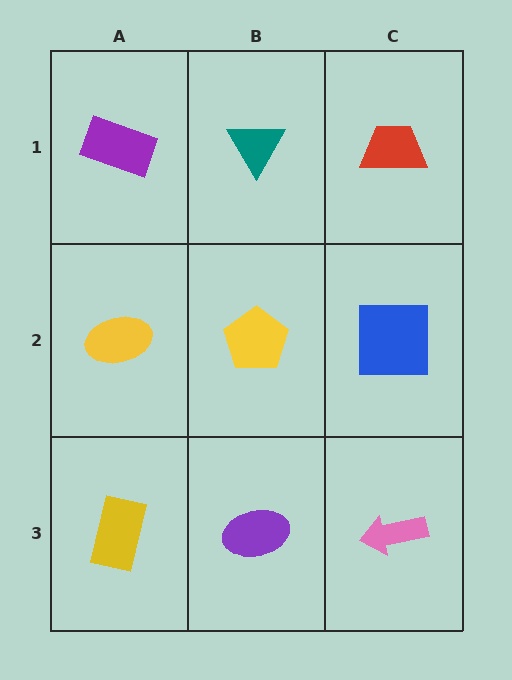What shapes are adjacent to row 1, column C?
A blue square (row 2, column C), a teal triangle (row 1, column B).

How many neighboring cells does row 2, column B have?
4.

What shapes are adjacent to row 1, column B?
A yellow pentagon (row 2, column B), a purple rectangle (row 1, column A), a red trapezoid (row 1, column C).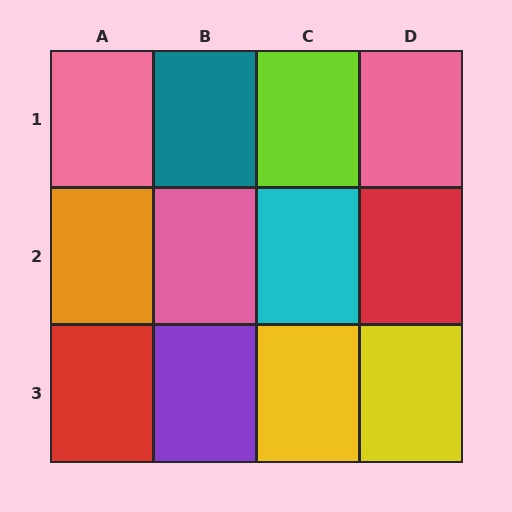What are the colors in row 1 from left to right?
Pink, teal, lime, pink.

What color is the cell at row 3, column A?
Red.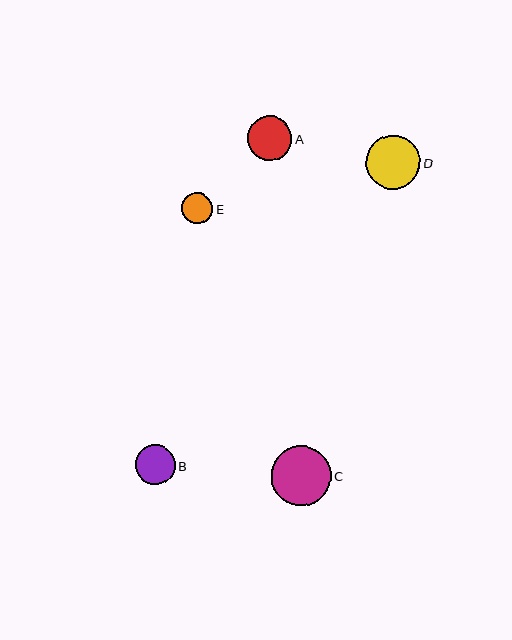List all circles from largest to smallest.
From largest to smallest: C, D, A, B, E.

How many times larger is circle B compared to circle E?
Circle B is approximately 1.3 times the size of circle E.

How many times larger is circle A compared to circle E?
Circle A is approximately 1.4 times the size of circle E.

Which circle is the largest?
Circle C is the largest with a size of approximately 59 pixels.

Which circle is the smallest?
Circle E is the smallest with a size of approximately 32 pixels.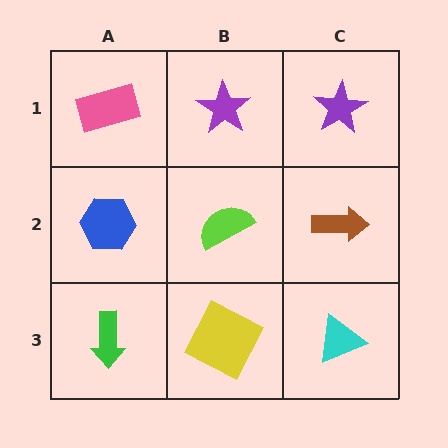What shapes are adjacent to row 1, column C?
A brown arrow (row 2, column C), a purple star (row 1, column B).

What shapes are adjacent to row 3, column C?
A brown arrow (row 2, column C), a yellow square (row 3, column B).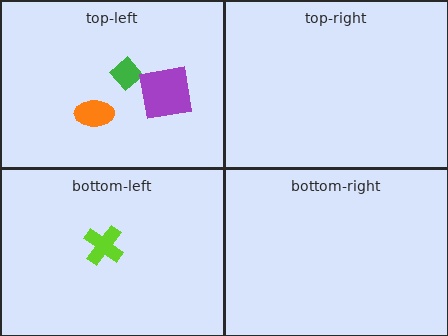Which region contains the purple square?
The top-left region.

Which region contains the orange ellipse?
The top-left region.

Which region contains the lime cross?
The bottom-left region.